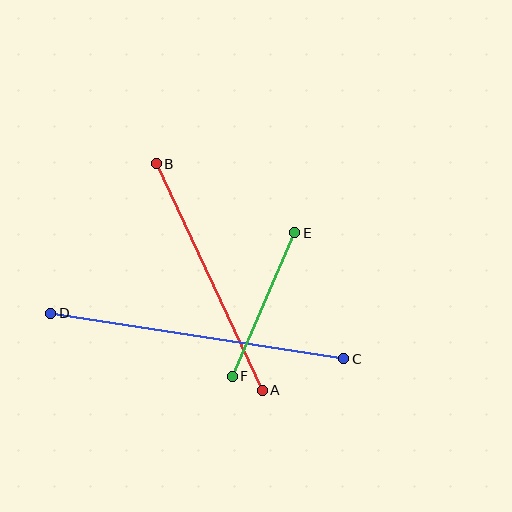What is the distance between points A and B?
The distance is approximately 250 pixels.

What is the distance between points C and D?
The distance is approximately 297 pixels.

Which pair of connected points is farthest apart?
Points C and D are farthest apart.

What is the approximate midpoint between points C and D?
The midpoint is at approximately (197, 336) pixels.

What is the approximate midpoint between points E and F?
The midpoint is at approximately (263, 305) pixels.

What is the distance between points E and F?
The distance is approximately 157 pixels.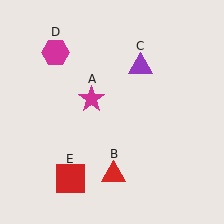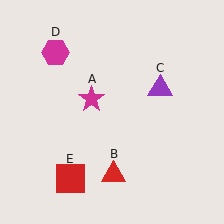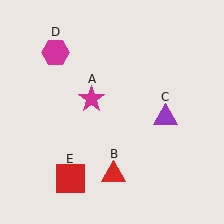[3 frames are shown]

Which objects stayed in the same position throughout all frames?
Magenta star (object A) and red triangle (object B) and magenta hexagon (object D) and red square (object E) remained stationary.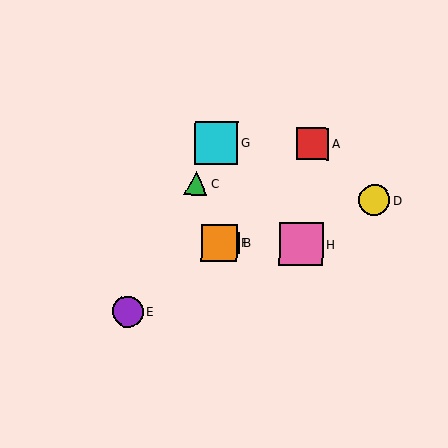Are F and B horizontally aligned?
Yes, both are at y≈243.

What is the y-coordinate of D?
Object D is at y≈200.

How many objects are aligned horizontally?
3 objects (B, F, H) are aligned horizontally.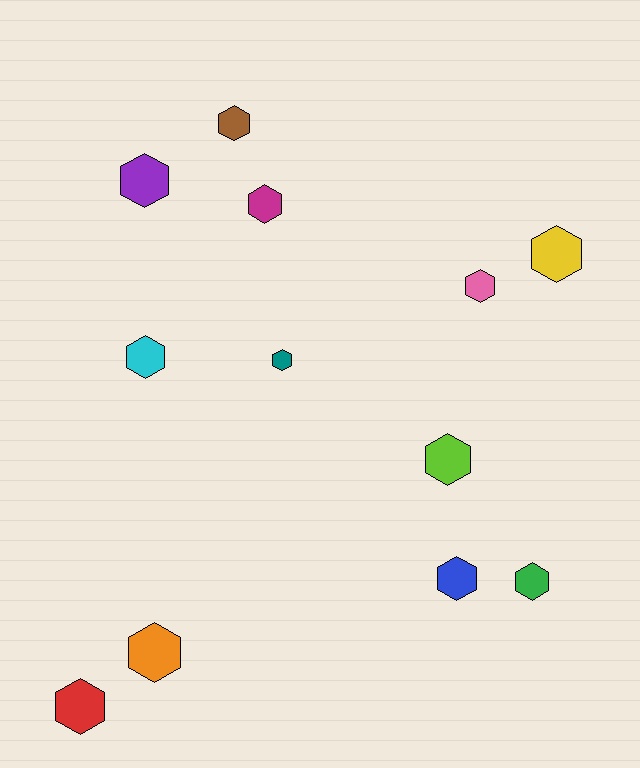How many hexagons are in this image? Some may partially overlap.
There are 12 hexagons.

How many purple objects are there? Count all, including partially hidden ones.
There is 1 purple object.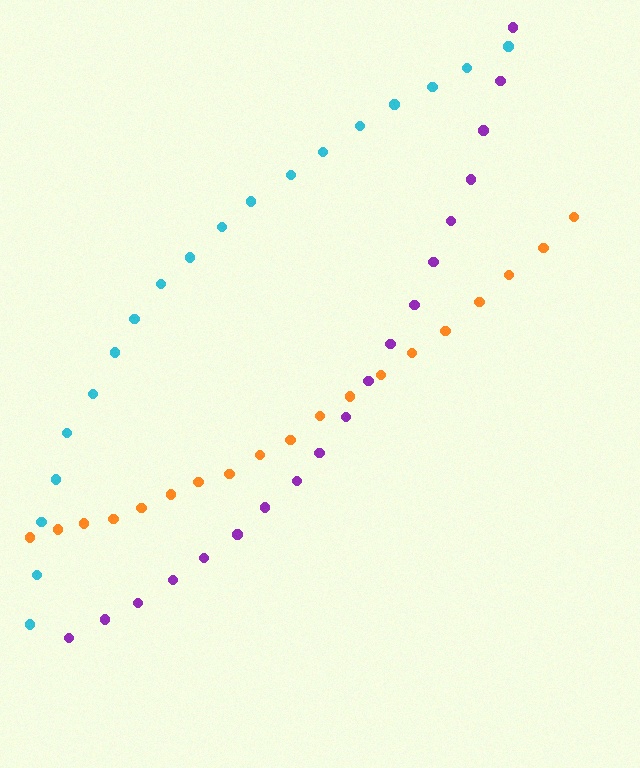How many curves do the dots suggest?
There are 3 distinct paths.